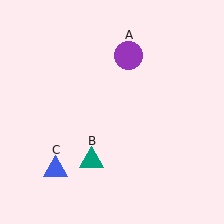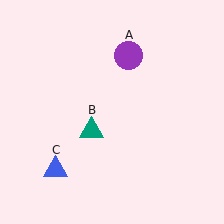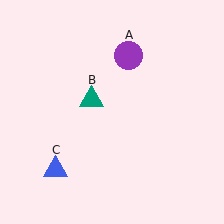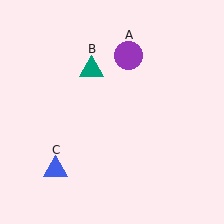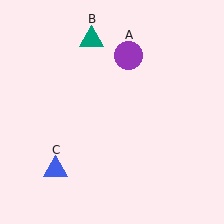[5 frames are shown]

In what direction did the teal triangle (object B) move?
The teal triangle (object B) moved up.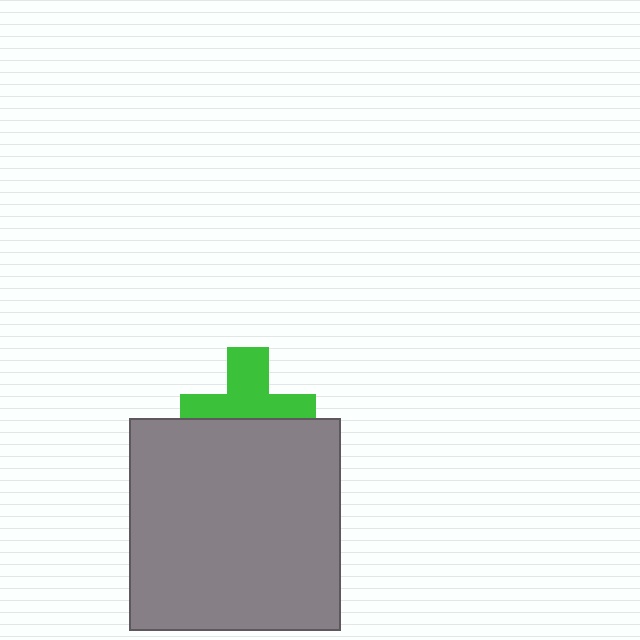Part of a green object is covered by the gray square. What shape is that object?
It is a cross.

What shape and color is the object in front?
The object in front is a gray square.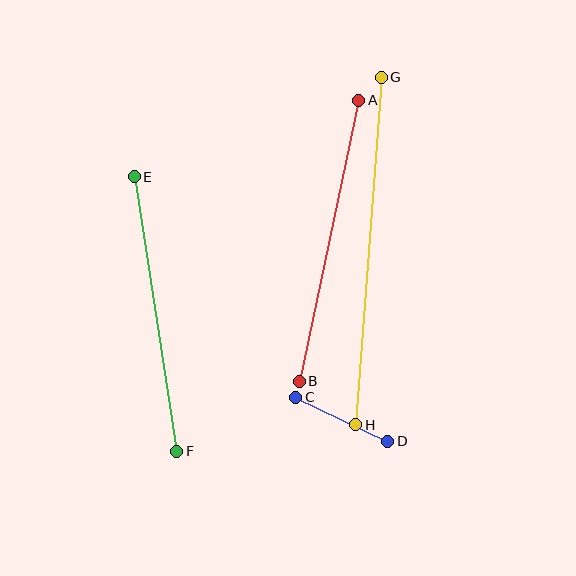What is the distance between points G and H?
The distance is approximately 348 pixels.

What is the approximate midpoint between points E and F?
The midpoint is at approximately (155, 314) pixels.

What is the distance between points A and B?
The distance is approximately 287 pixels.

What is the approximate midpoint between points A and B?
The midpoint is at approximately (329, 241) pixels.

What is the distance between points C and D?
The distance is approximately 102 pixels.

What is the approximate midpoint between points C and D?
The midpoint is at approximately (342, 419) pixels.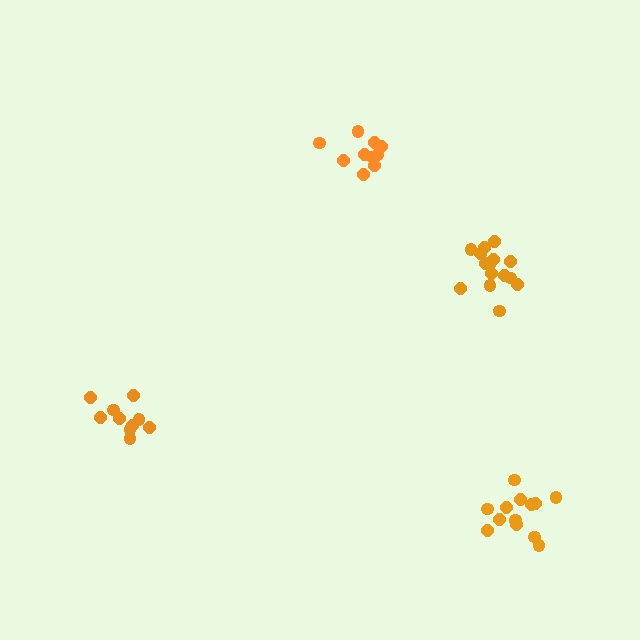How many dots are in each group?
Group 1: 14 dots, Group 2: 10 dots, Group 3: 10 dots, Group 4: 15 dots (49 total).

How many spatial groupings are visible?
There are 4 spatial groupings.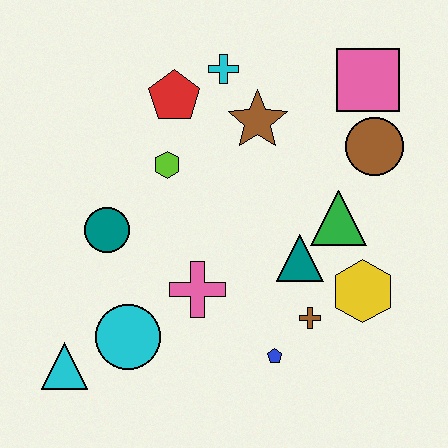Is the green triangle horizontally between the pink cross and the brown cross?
No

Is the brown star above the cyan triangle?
Yes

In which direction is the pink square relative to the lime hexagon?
The pink square is to the right of the lime hexagon.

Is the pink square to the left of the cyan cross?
No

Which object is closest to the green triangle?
The teal triangle is closest to the green triangle.